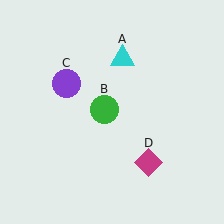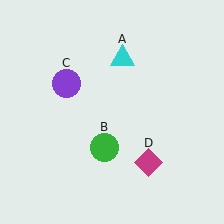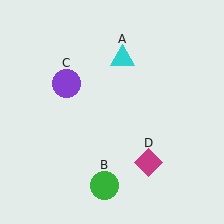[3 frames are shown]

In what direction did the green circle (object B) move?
The green circle (object B) moved down.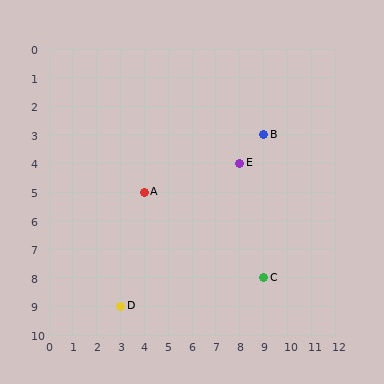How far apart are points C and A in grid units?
Points C and A are 5 columns and 3 rows apart (about 5.8 grid units diagonally).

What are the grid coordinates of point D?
Point D is at grid coordinates (3, 9).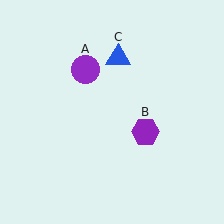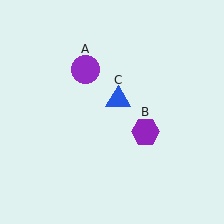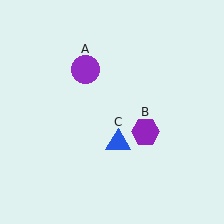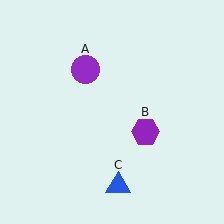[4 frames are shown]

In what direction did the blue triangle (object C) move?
The blue triangle (object C) moved down.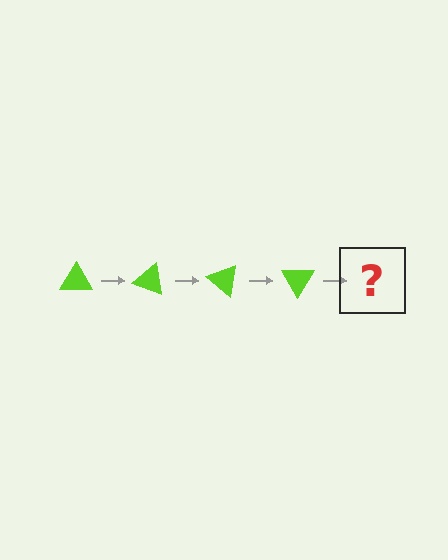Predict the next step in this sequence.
The next step is a lime triangle rotated 80 degrees.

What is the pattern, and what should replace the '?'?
The pattern is that the triangle rotates 20 degrees each step. The '?' should be a lime triangle rotated 80 degrees.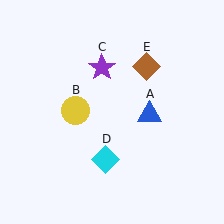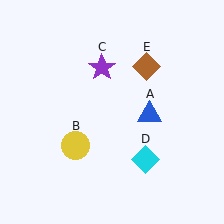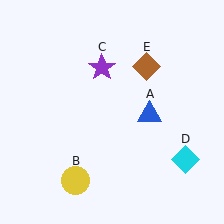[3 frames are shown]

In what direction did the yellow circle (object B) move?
The yellow circle (object B) moved down.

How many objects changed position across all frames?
2 objects changed position: yellow circle (object B), cyan diamond (object D).